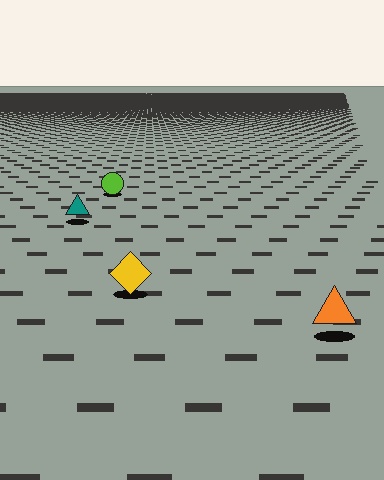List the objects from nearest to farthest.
From nearest to farthest: the orange triangle, the yellow diamond, the teal triangle, the lime circle.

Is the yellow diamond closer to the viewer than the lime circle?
Yes. The yellow diamond is closer — you can tell from the texture gradient: the ground texture is coarser near it.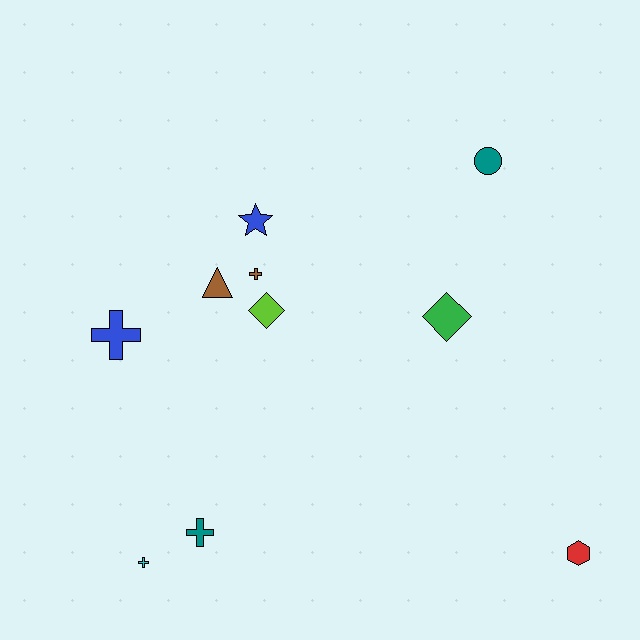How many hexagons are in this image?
There is 1 hexagon.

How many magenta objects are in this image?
There are no magenta objects.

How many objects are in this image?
There are 10 objects.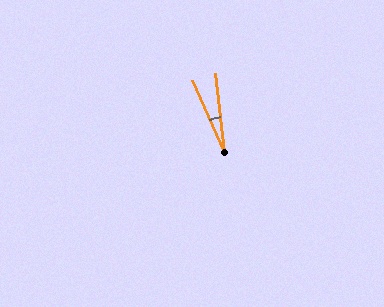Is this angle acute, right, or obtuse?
It is acute.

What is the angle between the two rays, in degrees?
Approximately 18 degrees.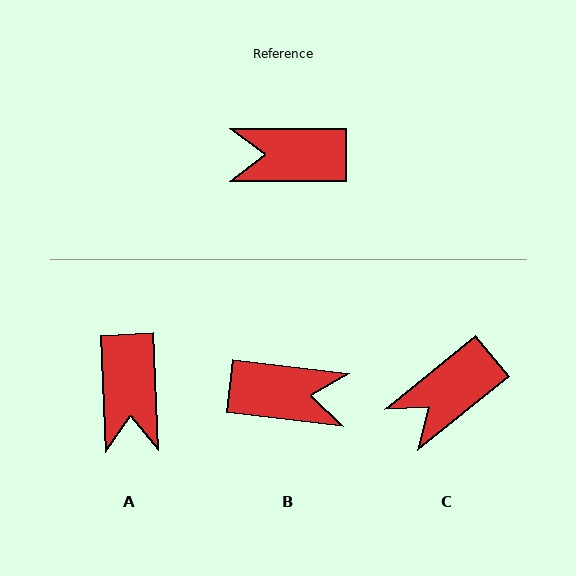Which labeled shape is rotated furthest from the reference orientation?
B, about 173 degrees away.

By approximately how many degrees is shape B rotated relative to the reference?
Approximately 173 degrees counter-clockwise.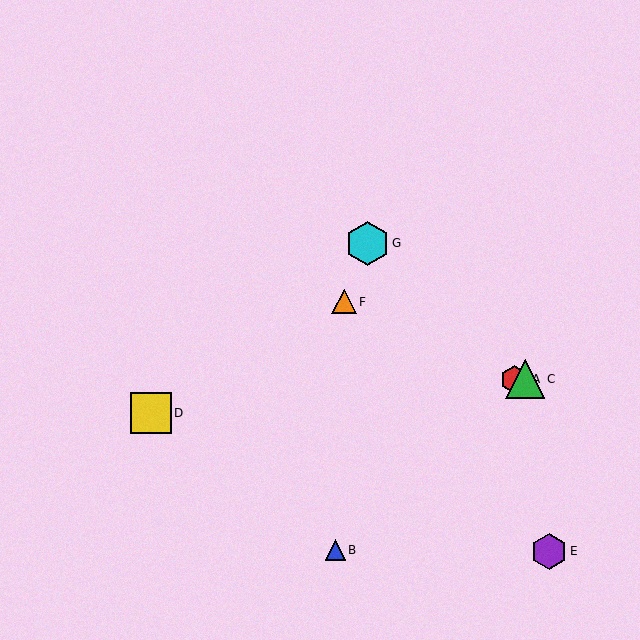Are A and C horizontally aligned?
Yes, both are at y≈379.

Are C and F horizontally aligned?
No, C is at y≈379 and F is at y≈302.